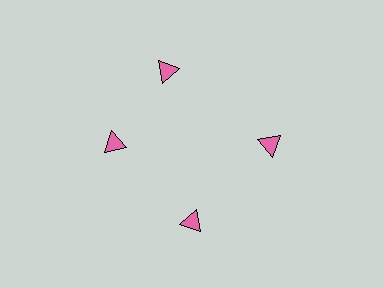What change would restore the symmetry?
The symmetry would be restored by rotating it back into even spacing with its neighbors so that all 4 triangles sit at equal angles and equal distance from the center.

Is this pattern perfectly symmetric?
No. The 4 pink triangles are arranged in a ring, but one element near the 12 o'clock position is rotated out of alignment along the ring, breaking the 4-fold rotational symmetry.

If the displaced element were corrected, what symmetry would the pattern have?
It would have 4-fold rotational symmetry — the pattern would map onto itself every 90 degrees.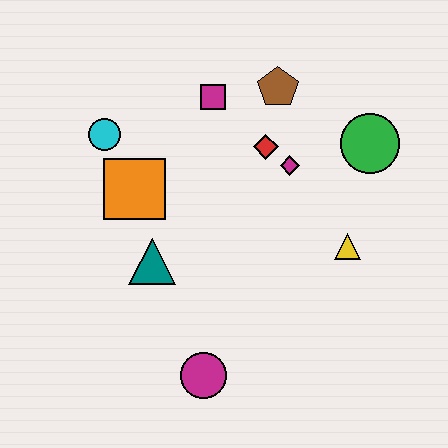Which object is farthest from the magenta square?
The magenta circle is farthest from the magenta square.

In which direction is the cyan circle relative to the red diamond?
The cyan circle is to the left of the red diamond.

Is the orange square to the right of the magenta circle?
No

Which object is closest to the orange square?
The cyan circle is closest to the orange square.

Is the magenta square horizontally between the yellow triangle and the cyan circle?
Yes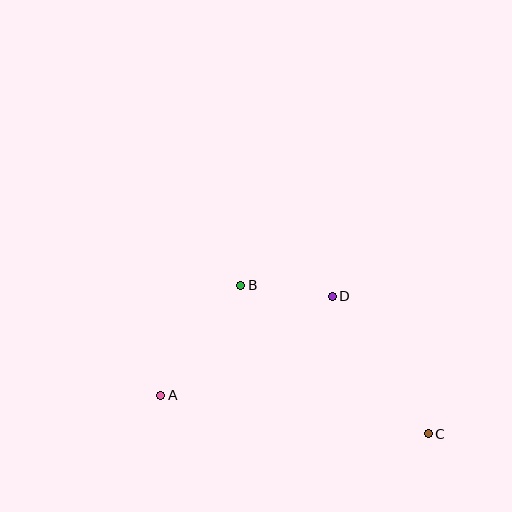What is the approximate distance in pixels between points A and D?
The distance between A and D is approximately 198 pixels.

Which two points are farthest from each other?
Points A and C are farthest from each other.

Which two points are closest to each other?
Points B and D are closest to each other.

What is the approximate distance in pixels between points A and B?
The distance between A and B is approximately 136 pixels.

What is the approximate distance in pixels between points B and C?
The distance between B and C is approximately 239 pixels.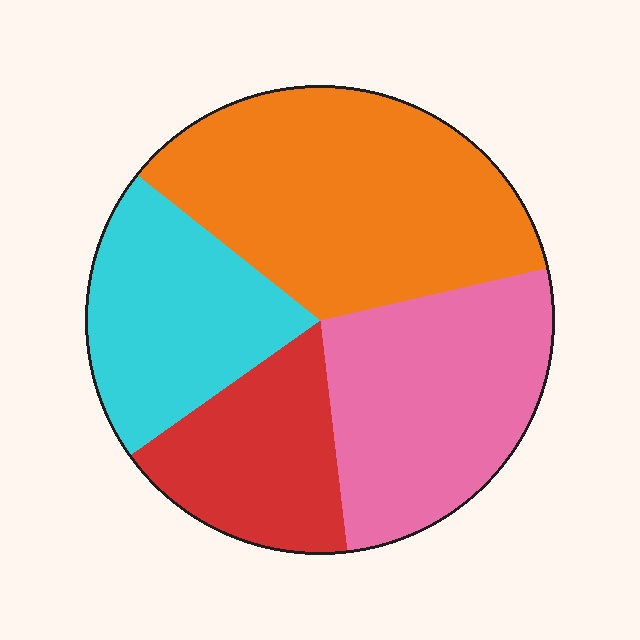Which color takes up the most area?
Orange, at roughly 35%.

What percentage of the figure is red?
Red takes up about one sixth (1/6) of the figure.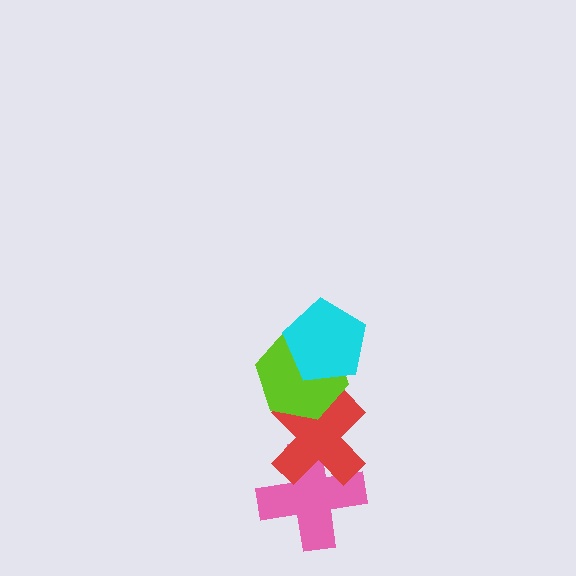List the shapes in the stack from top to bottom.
From top to bottom: the cyan pentagon, the lime hexagon, the red cross, the pink cross.